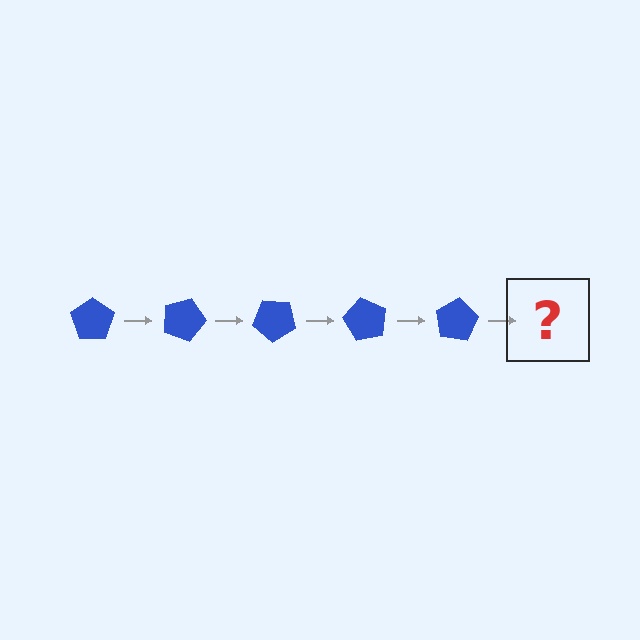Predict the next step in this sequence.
The next step is a blue pentagon rotated 100 degrees.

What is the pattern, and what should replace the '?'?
The pattern is that the pentagon rotates 20 degrees each step. The '?' should be a blue pentagon rotated 100 degrees.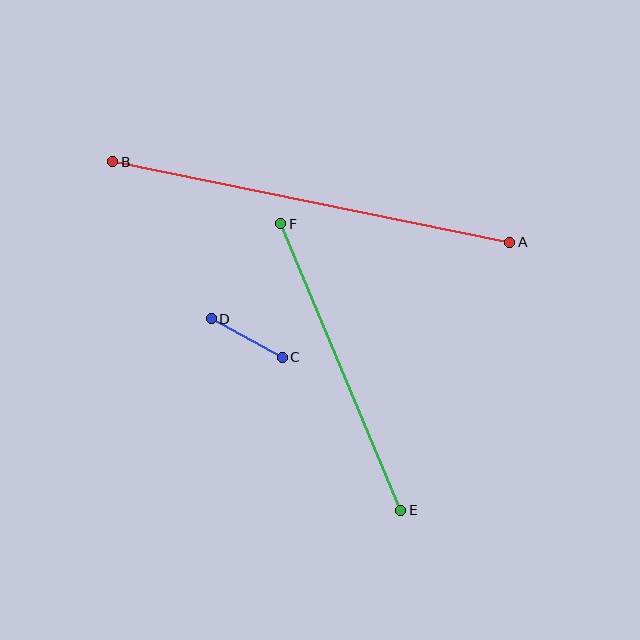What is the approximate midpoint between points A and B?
The midpoint is at approximately (311, 202) pixels.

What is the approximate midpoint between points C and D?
The midpoint is at approximately (247, 338) pixels.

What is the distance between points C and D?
The distance is approximately 81 pixels.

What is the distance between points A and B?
The distance is approximately 405 pixels.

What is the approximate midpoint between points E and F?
The midpoint is at approximately (341, 367) pixels.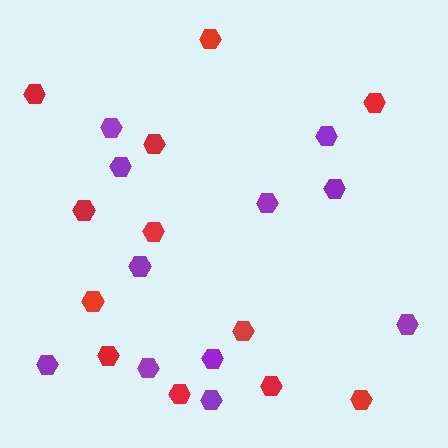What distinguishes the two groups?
There are 2 groups: one group of purple hexagons (11) and one group of red hexagons (12).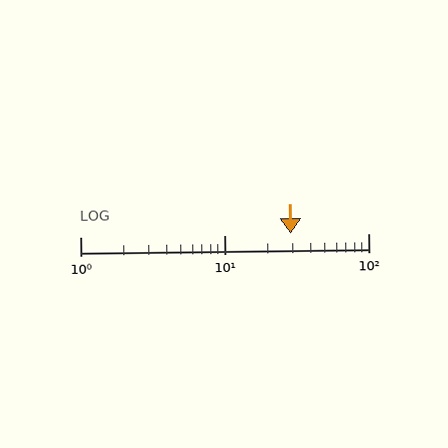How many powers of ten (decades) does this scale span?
The scale spans 2 decades, from 1 to 100.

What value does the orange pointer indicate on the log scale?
The pointer indicates approximately 29.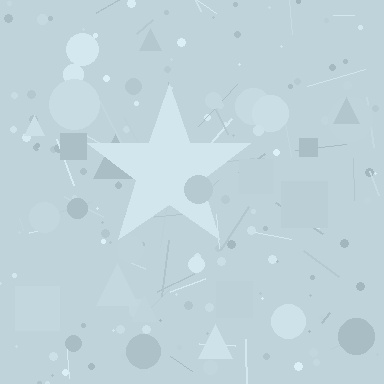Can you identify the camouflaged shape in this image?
The camouflaged shape is a star.